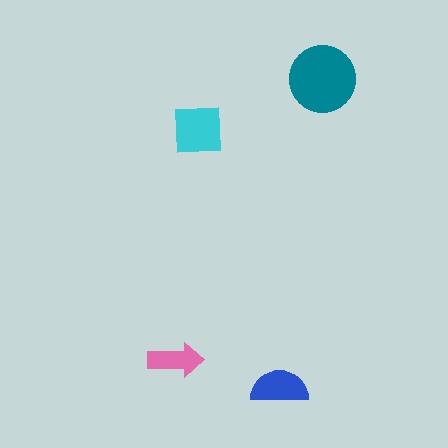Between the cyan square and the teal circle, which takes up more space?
The teal circle.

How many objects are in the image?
There are 4 objects in the image.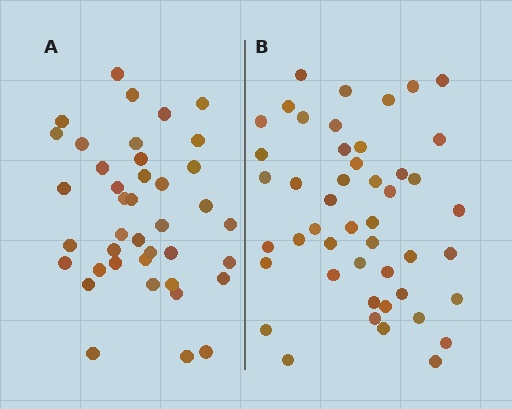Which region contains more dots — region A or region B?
Region B (the right region) has more dots.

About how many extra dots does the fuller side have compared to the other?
Region B has roughly 8 or so more dots than region A.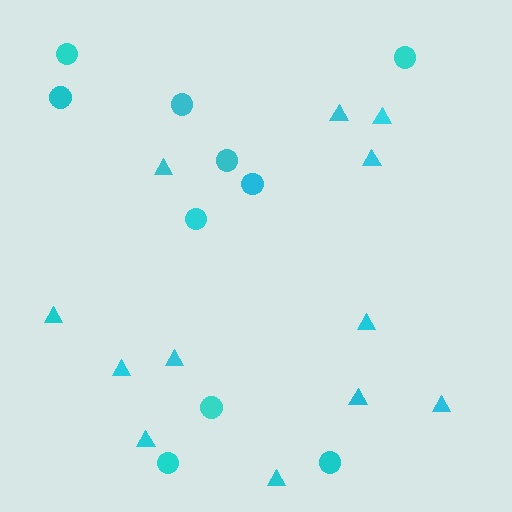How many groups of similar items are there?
There are 2 groups: one group of circles (10) and one group of triangles (12).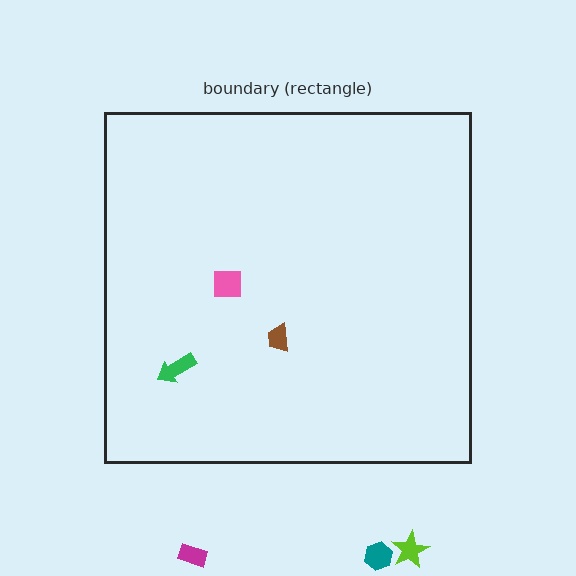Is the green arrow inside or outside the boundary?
Inside.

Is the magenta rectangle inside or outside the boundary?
Outside.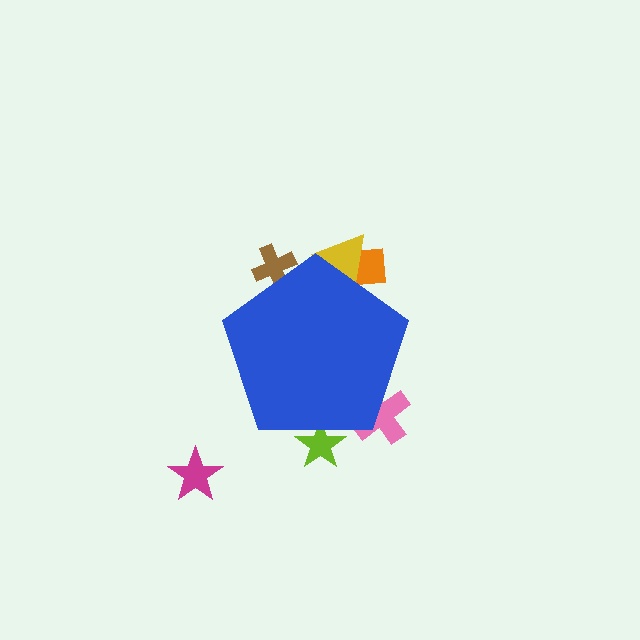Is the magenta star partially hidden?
No, the magenta star is fully visible.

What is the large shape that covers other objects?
A blue pentagon.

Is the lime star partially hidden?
Yes, the lime star is partially hidden behind the blue pentagon.